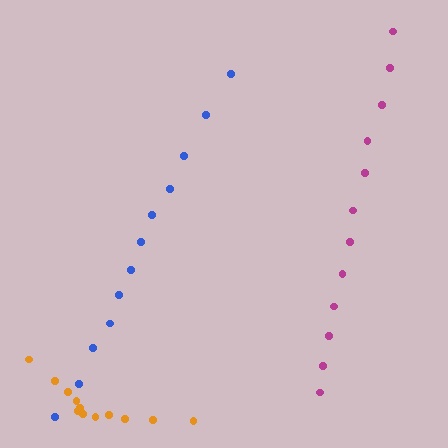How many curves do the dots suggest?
There are 3 distinct paths.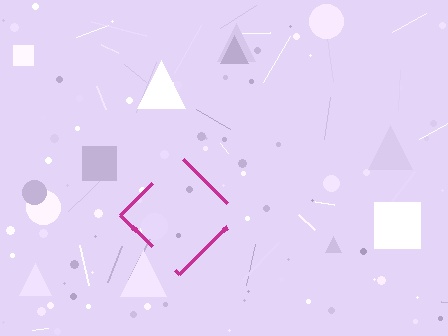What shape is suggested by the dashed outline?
The dashed outline suggests a diamond.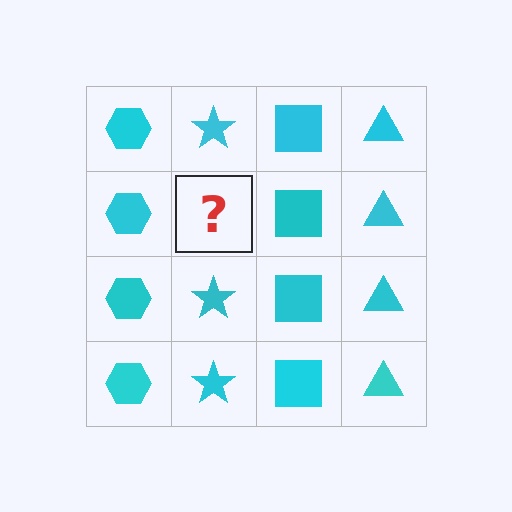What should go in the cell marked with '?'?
The missing cell should contain a cyan star.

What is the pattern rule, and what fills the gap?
The rule is that each column has a consistent shape. The gap should be filled with a cyan star.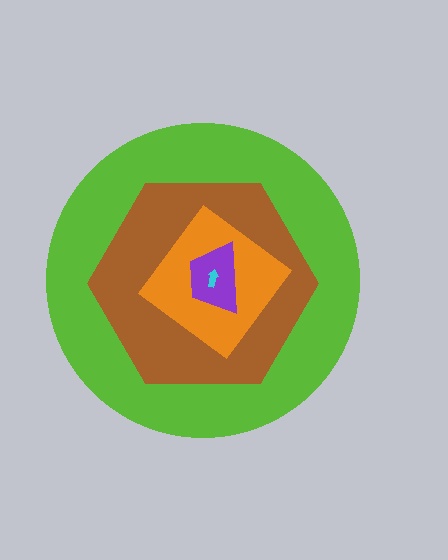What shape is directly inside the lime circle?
The brown hexagon.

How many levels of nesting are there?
5.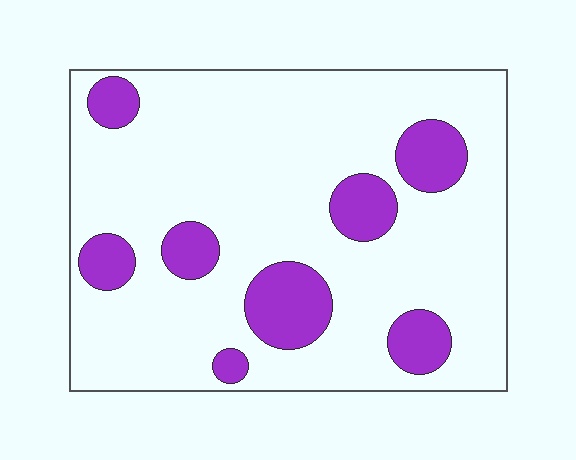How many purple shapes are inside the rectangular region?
8.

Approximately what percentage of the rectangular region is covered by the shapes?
Approximately 20%.